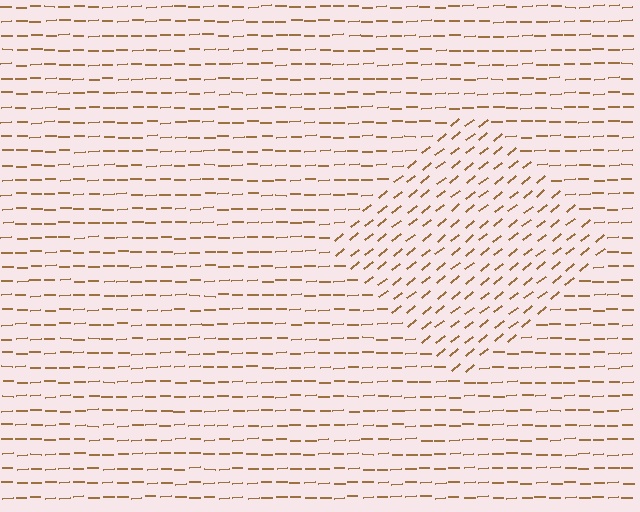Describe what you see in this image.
The image is filled with small brown line segments. A diamond region in the image has lines oriented differently from the surrounding lines, creating a visible texture boundary.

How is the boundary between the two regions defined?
The boundary is defined purely by a change in line orientation (approximately 37 degrees difference). All lines are the same color and thickness.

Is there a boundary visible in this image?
Yes, there is a texture boundary formed by a change in line orientation.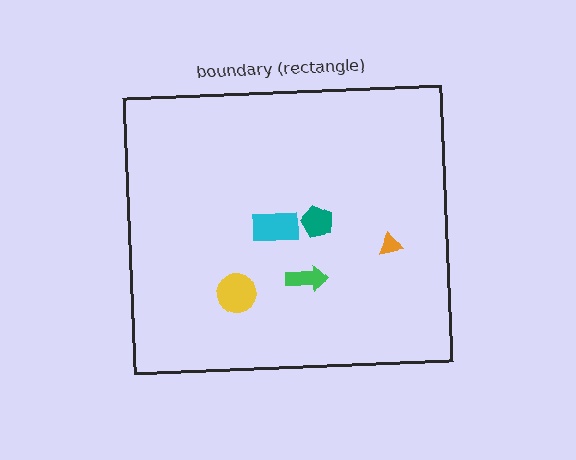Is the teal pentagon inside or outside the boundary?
Inside.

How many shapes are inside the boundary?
5 inside, 0 outside.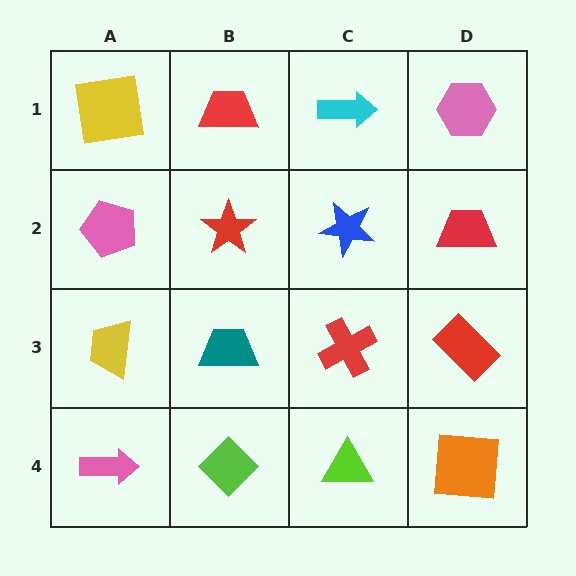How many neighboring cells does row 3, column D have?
3.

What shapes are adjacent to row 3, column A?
A pink pentagon (row 2, column A), a pink arrow (row 4, column A), a teal trapezoid (row 3, column B).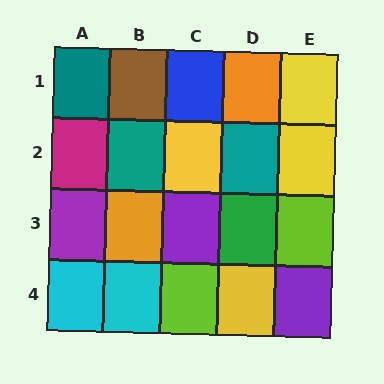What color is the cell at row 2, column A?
Magenta.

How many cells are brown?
1 cell is brown.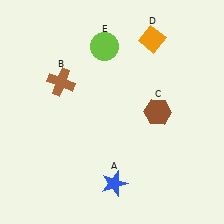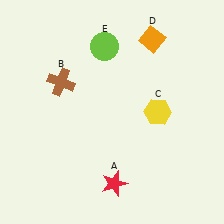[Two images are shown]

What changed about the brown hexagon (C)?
In Image 1, C is brown. In Image 2, it changed to yellow.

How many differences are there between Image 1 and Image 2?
There are 2 differences between the two images.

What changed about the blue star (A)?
In Image 1, A is blue. In Image 2, it changed to red.